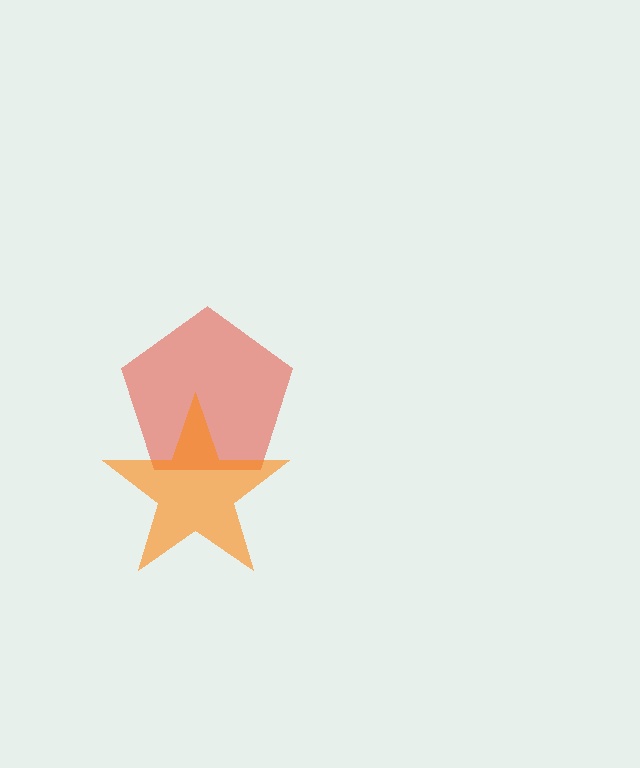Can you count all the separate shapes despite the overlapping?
Yes, there are 2 separate shapes.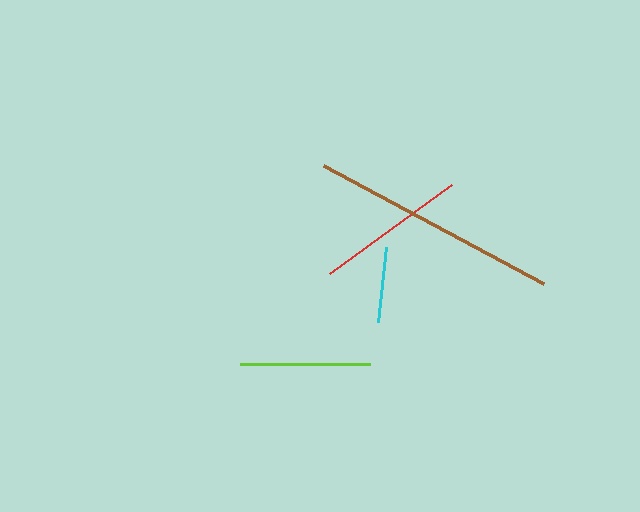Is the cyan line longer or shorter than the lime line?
The lime line is longer than the cyan line.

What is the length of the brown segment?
The brown segment is approximately 250 pixels long.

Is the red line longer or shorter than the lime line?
The red line is longer than the lime line.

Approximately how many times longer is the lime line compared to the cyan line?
The lime line is approximately 1.7 times the length of the cyan line.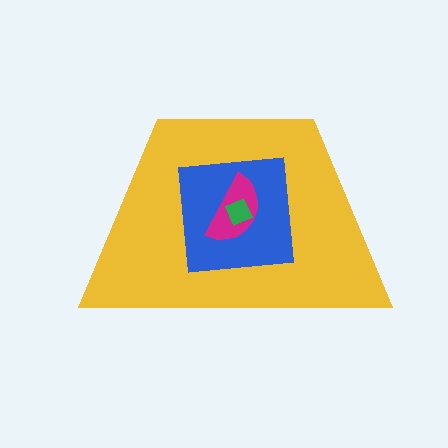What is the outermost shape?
The yellow trapezoid.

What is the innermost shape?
The green diamond.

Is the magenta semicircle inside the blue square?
Yes.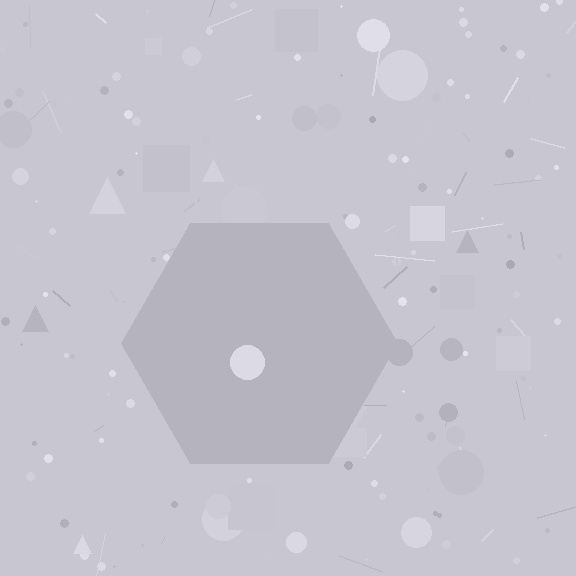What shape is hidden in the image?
A hexagon is hidden in the image.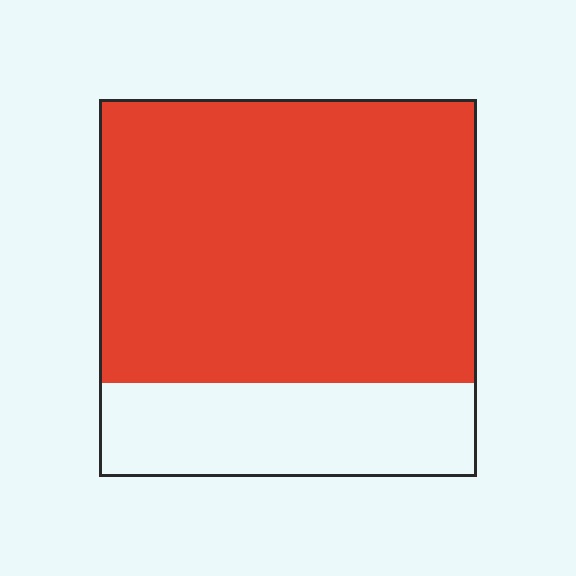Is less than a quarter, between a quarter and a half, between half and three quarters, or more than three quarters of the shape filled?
More than three quarters.